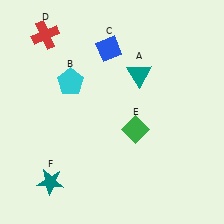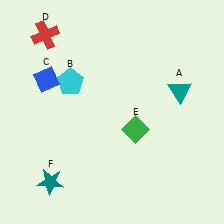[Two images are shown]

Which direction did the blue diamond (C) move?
The blue diamond (C) moved left.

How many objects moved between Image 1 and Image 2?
2 objects moved between the two images.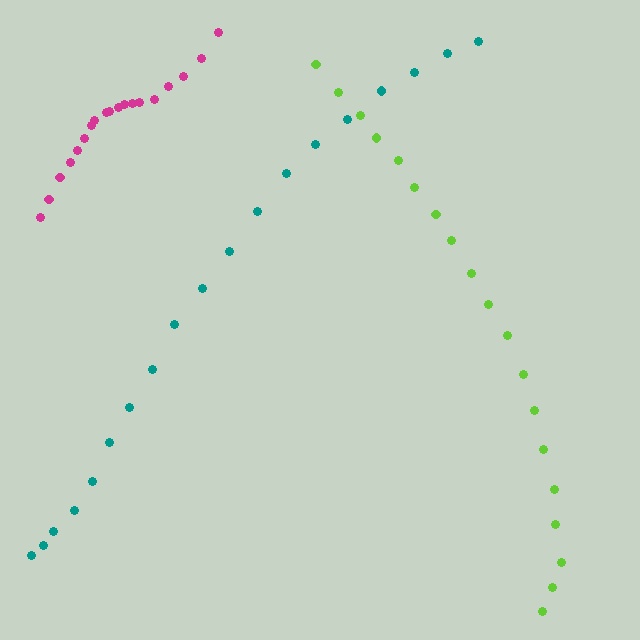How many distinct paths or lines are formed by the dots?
There are 3 distinct paths.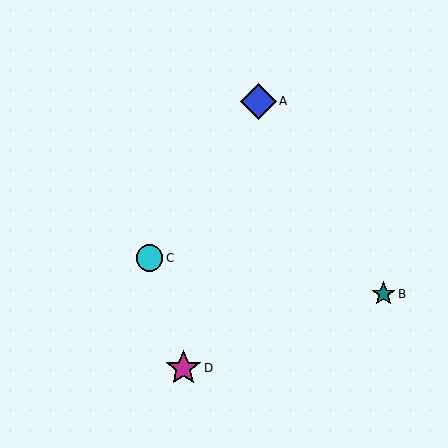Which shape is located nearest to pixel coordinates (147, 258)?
The cyan circle (labeled C) at (150, 258) is nearest to that location.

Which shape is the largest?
The blue diamond (labeled A) is the largest.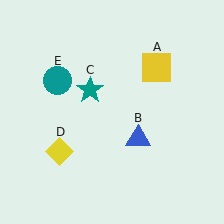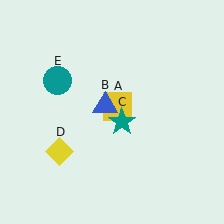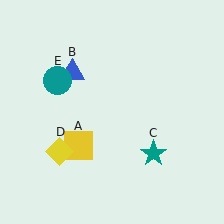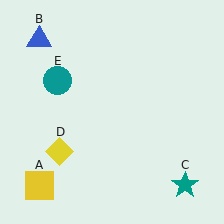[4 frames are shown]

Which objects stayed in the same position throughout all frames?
Yellow diamond (object D) and teal circle (object E) remained stationary.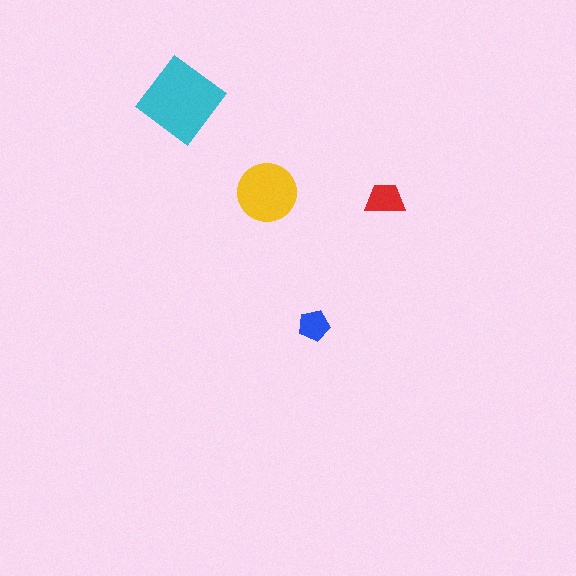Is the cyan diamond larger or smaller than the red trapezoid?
Larger.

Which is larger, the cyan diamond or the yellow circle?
The cyan diamond.